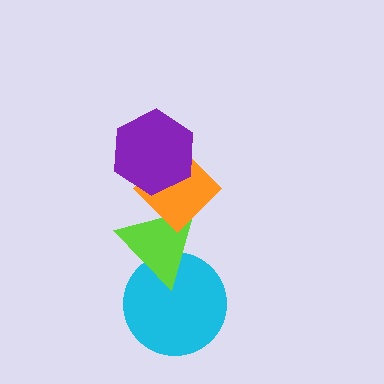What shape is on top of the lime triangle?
The orange diamond is on top of the lime triangle.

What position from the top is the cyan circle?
The cyan circle is 4th from the top.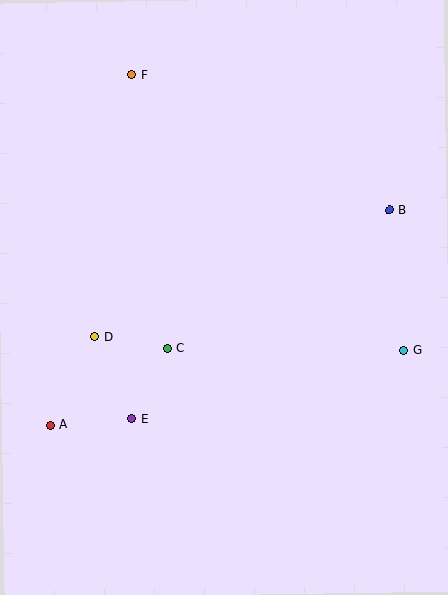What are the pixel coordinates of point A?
Point A is at (50, 425).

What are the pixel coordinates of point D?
Point D is at (94, 337).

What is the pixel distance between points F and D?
The distance between F and D is 264 pixels.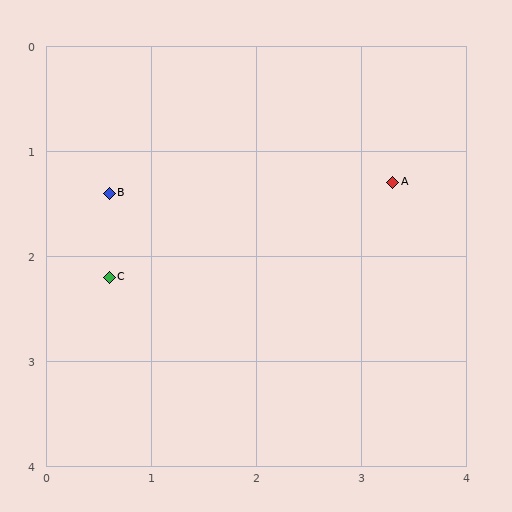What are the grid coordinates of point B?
Point B is at approximately (0.6, 1.4).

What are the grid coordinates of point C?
Point C is at approximately (0.6, 2.2).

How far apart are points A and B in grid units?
Points A and B are about 2.7 grid units apart.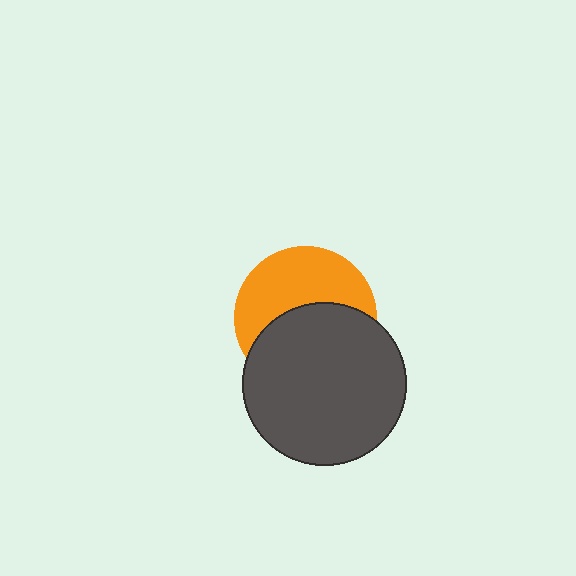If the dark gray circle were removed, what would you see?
You would see the complete orange circle.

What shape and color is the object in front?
The object in front is a dark gray circle.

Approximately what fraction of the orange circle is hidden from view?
Roughly 52% of the orange circle is hidden behind the dark gray circle.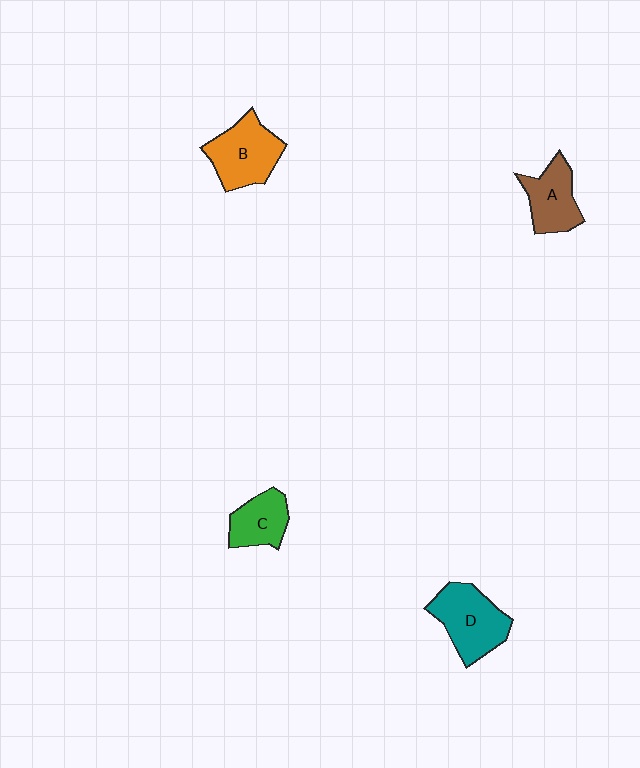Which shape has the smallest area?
Shape C (green).